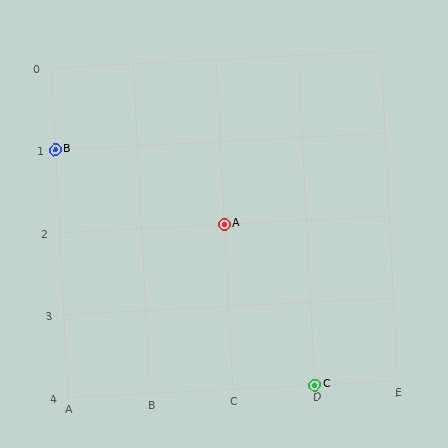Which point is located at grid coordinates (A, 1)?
Point B is at (A, 1).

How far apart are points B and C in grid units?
Points B and C are 3 columns and 3 rows apart (about 4.2 grid units diagonally).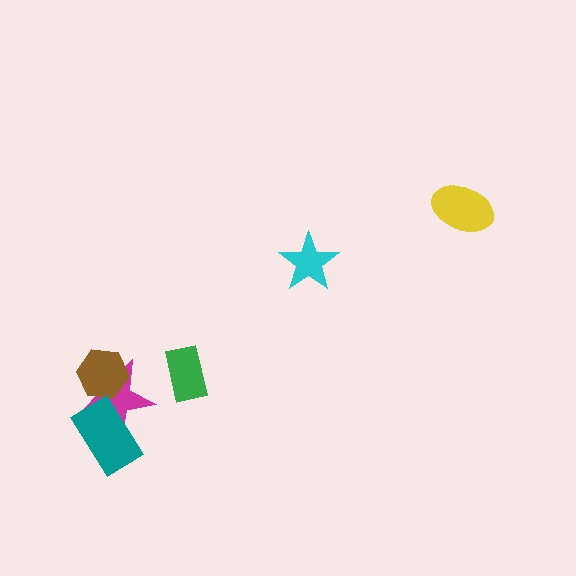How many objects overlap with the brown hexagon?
1 object overlaps with the brown hexagon.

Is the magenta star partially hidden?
Yes, it is partially covered by another shape.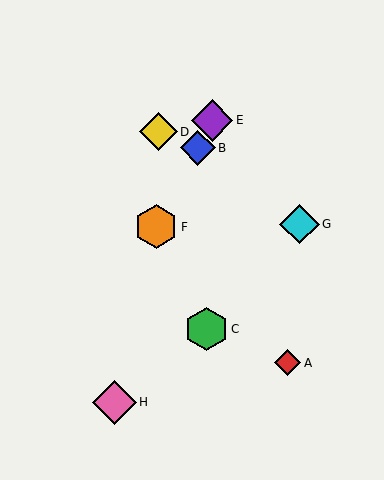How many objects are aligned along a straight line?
3 objects (B, E, F) are aligned along a straight line.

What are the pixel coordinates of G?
Object G is at (299, 224).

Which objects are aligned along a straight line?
Objects B, E, F are aligned along a straight line.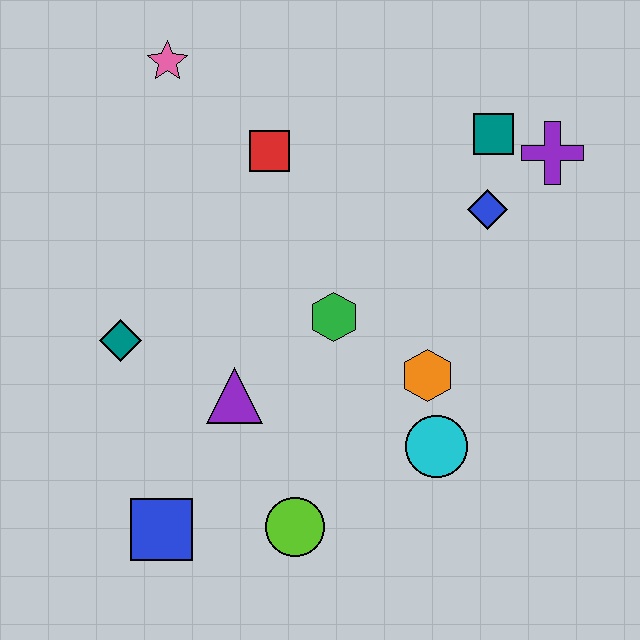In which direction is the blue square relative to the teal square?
The blue square is below the teal square.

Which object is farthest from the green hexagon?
The pink star is farthest from the green hexagon.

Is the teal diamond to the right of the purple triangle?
No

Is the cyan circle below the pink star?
Yes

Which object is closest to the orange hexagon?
The cyan circle is closest to the orange hexagon.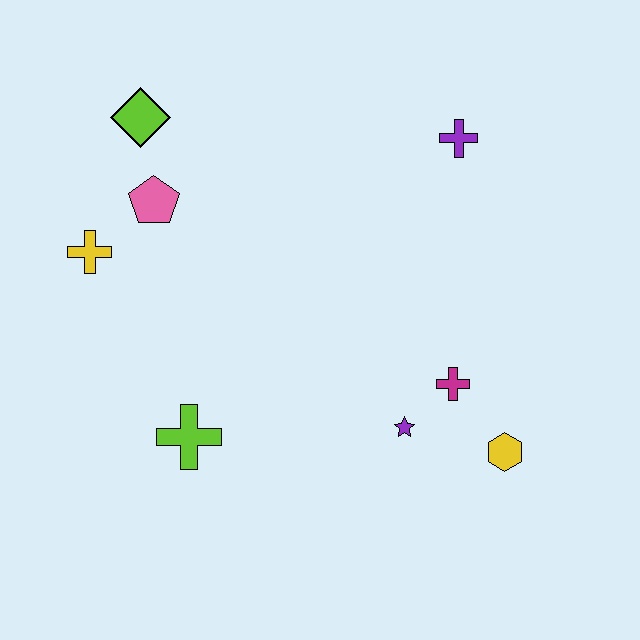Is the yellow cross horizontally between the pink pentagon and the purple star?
No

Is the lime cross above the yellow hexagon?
Yes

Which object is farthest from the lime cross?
The purple cross is farthest from the lime cross.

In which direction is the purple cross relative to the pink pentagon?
The purple cross is to the right of the pink pentagon.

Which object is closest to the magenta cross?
The purple star is closest to the magenta cross.